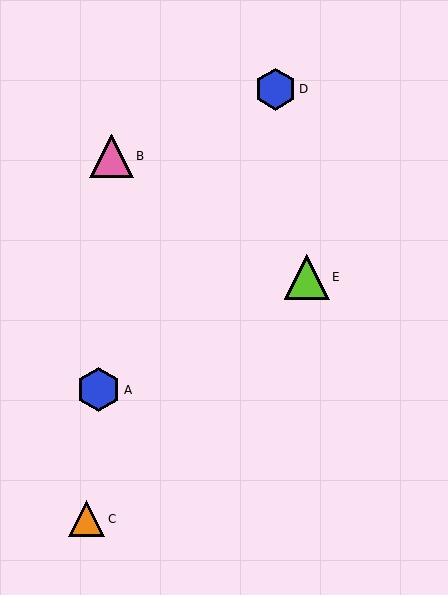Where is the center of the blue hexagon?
The center of the blue hexagon is at (98, 390).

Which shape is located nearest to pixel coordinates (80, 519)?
The orange triangle (labeled C) at (87, 519) is nearest to that location.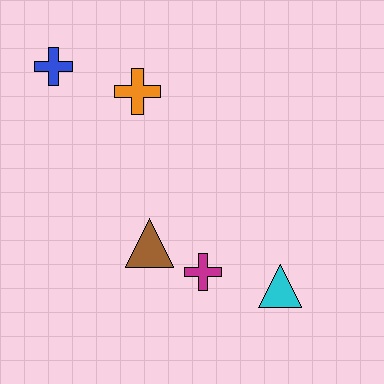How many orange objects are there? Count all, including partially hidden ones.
There is 1 orange object.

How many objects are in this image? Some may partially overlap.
There are 5 objects.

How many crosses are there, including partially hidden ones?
There are 3 crosses.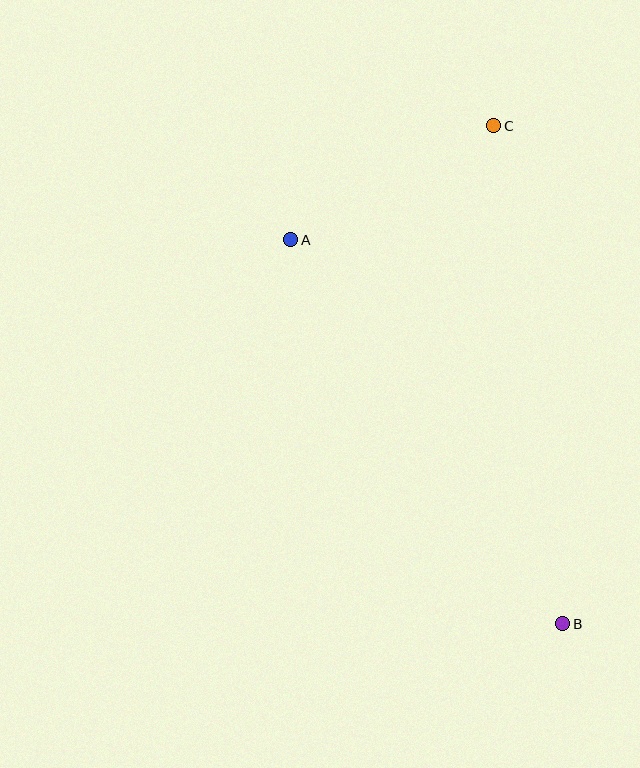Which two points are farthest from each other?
Points B and C are farthest from each other.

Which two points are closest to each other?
Points A and C are closest to each other.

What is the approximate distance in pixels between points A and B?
The distance between A and B is approximately 471 pixels.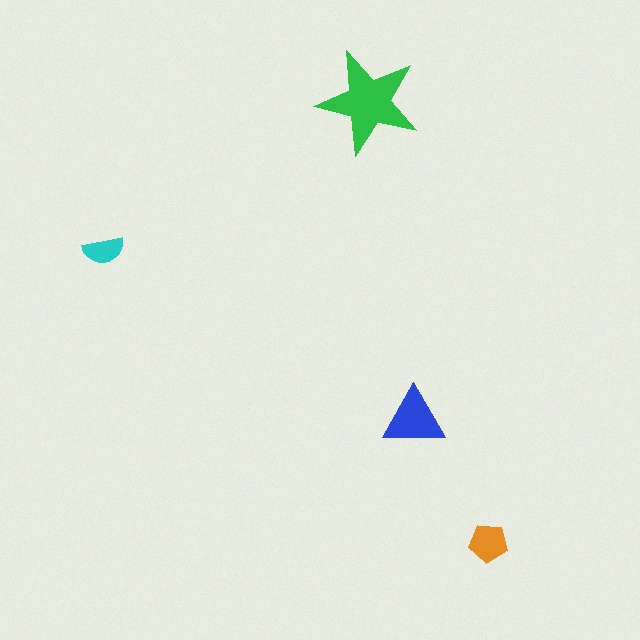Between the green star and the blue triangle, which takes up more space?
The green star.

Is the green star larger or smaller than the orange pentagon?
Larger.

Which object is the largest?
The green star.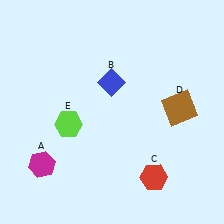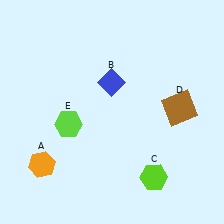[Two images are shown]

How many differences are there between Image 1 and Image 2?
There are 2 differences between the two images.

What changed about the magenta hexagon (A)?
In Image 1, A is magenta. In Image 2, it changed to orange.